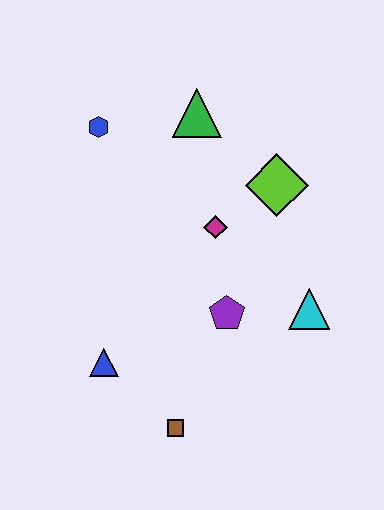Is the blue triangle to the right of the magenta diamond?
No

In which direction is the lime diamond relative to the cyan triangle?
The lime diamond is above the cyan triangle.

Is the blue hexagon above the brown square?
Yes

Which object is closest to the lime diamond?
The magenta diamond is closest to the lime diamond.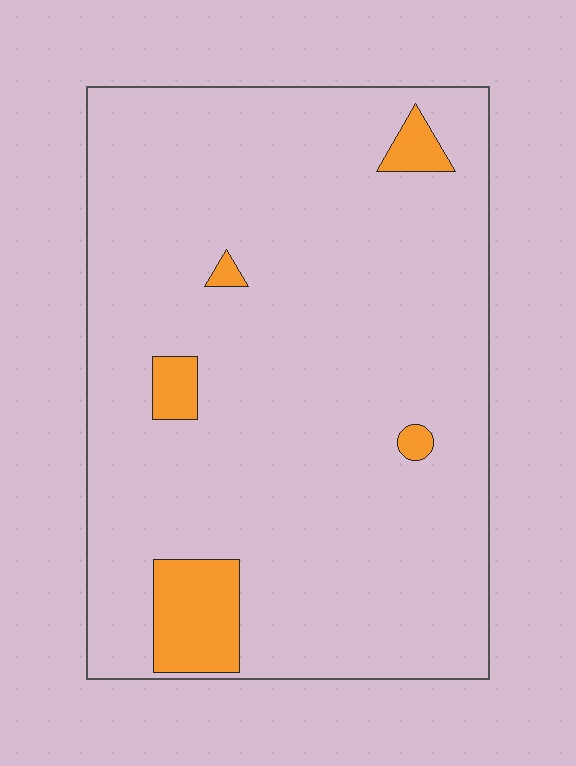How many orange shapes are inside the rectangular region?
5.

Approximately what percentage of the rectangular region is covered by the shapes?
Approximately 5%.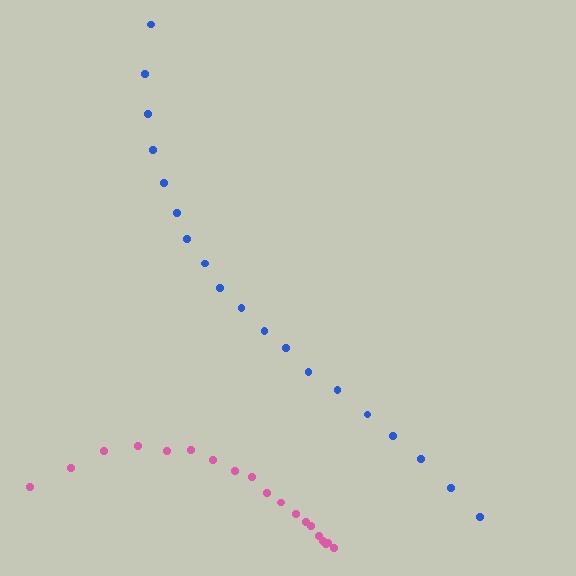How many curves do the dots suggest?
There are 2 distinct paths.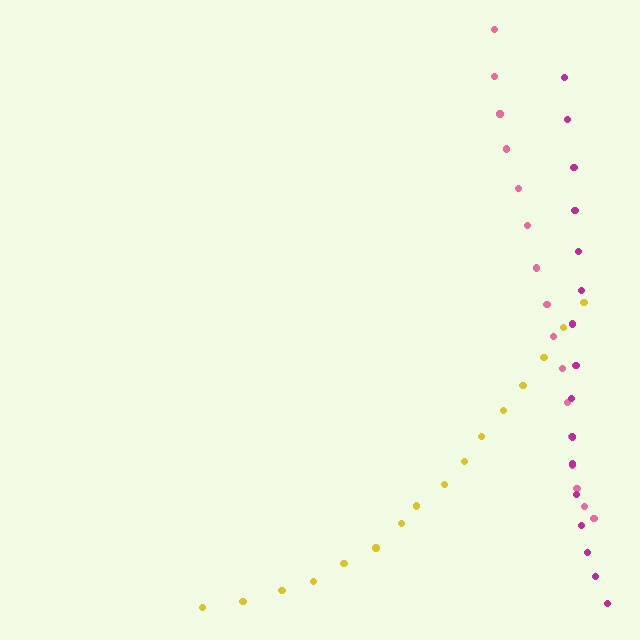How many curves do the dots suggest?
There are 3 distinct paths.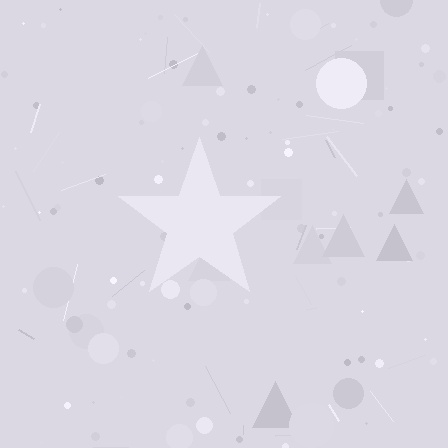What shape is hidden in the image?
A star is hidden in the image.